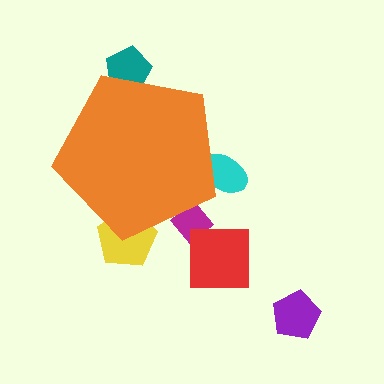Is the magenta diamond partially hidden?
Yes, the magenta diamond is partially hidden behind the orange pentagon.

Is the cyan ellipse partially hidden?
Yes, the cyan ellipse is partially hidden behind the orange pentagon.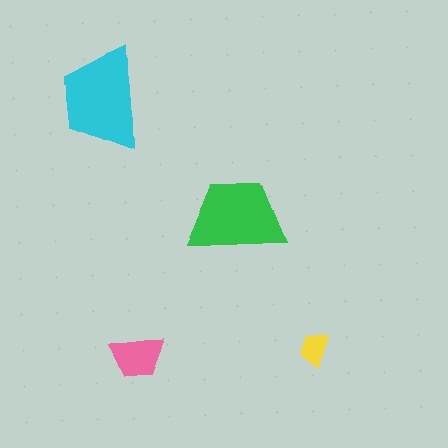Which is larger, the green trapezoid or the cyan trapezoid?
The cyan one.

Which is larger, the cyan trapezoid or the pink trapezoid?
The cyan one.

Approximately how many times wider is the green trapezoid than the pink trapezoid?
About 2 times wider.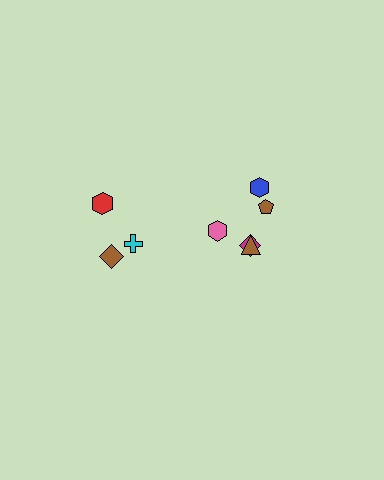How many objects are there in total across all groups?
There are 8 objects.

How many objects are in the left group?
There are 3 objects.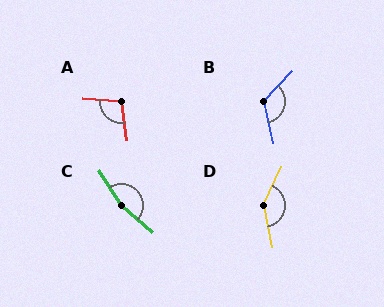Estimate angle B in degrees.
Approximately 124 degrees.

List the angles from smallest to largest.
A (104°), B (124°), D (143°), C (163°).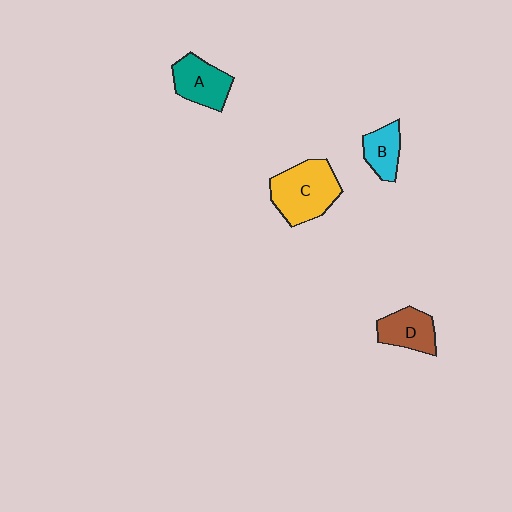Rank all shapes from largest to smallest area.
From largest to smallest: C (yellow), A (teal), D (brown), B (cyan).